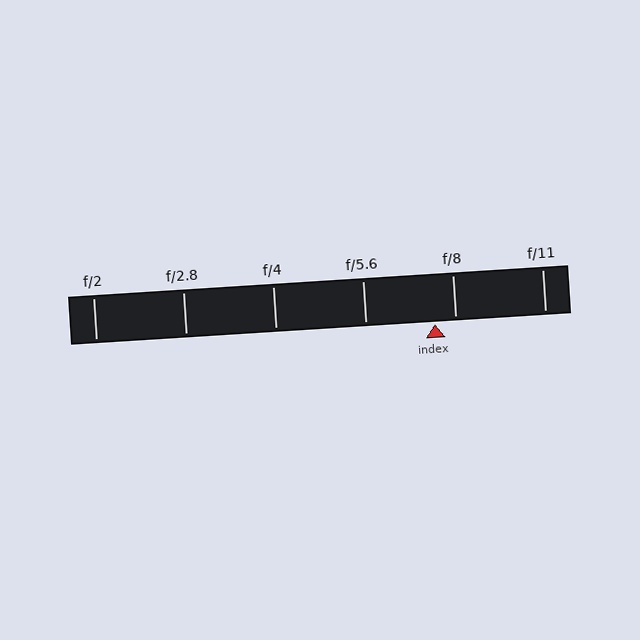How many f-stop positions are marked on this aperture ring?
There are 6 f-stop positions marked.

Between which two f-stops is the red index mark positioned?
The index mark is between f/5.6 and f/8.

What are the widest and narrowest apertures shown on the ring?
The widest aperture shown is f/2 and the narrowest is f/11.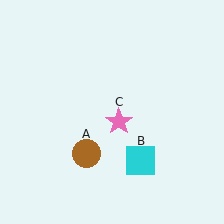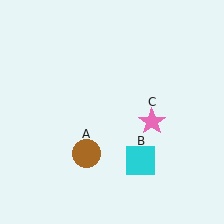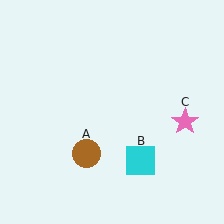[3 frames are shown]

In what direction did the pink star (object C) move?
The pink star (object C) moved right.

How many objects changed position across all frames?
1 object changed position: pink star (object C).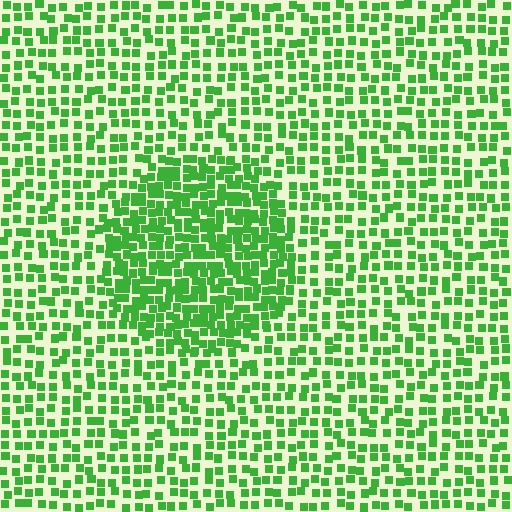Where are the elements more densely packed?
The elements are more densely packed inside the circle boundary.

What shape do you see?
I see a circle.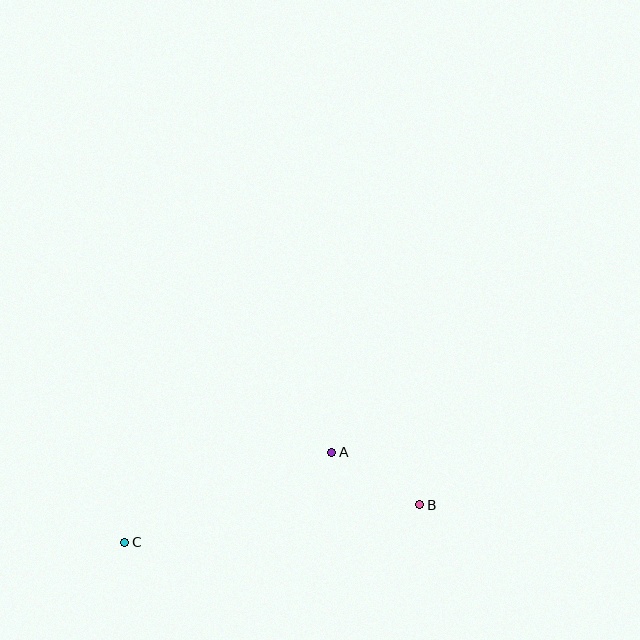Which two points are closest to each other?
Points A and B are closest to each other.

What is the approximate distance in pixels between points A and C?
The distance between A and C is approximately 226 pixels.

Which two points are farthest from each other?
Points B and C are farthest from each other.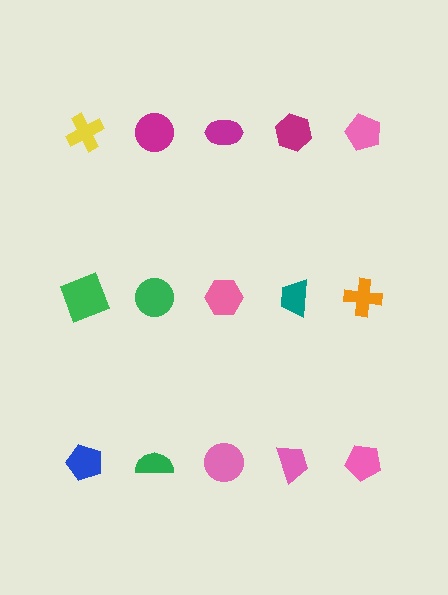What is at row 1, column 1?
A yellow cross.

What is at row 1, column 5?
A pink pentagon.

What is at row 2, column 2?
A green circle.